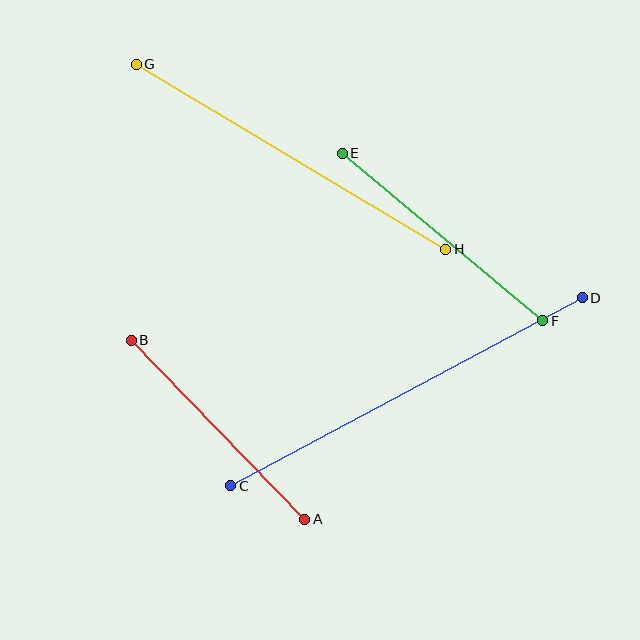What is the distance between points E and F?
The distance is approximately 261 pixels.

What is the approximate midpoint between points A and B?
The midpoint is at approximately (218, 430) pixels.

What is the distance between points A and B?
The distance is approximately 250 pixels.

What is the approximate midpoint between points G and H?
The midpoint is at approximately (291, 157) pixels.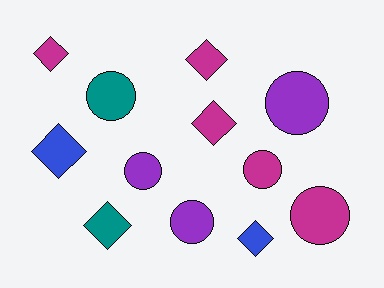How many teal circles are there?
There is 1 teal circle.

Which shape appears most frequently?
Diamond, with 6 objects.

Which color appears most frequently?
Magenta, with 5 objects.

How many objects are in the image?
There are 12 objects.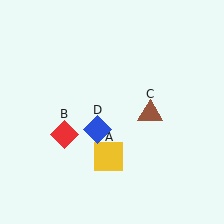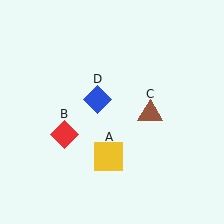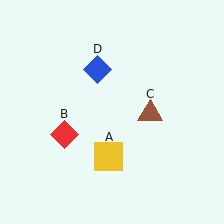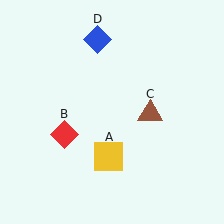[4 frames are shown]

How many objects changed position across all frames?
1 object changed position: blue diamond (object D).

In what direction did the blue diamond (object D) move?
The blue diamond (object D) moved up.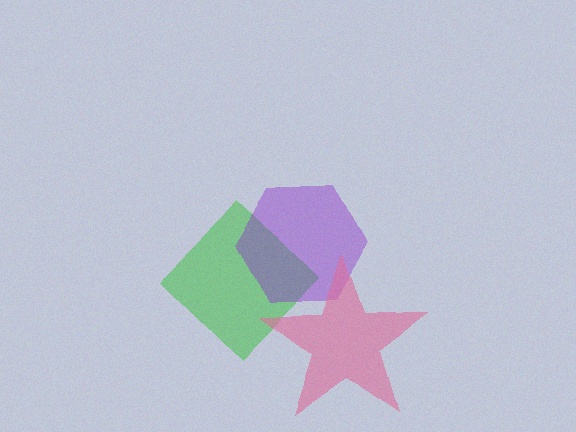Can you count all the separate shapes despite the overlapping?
Yes, there are 3 separate shapes.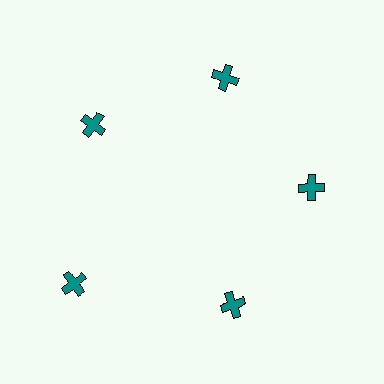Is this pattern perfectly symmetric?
No. The 5 teal crosses are arranged in a ring, but one element near the 8 o'clock position is pushed outward from the center, breaking the 5-fold rotational symmetry.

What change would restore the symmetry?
The symmetry would be restored by moving it inward, back onto the ring so that all 5 crosses sit at equal angles and equal distance from the center.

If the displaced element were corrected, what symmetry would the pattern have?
It would have 5-fold rotational symmetry — the pattern would map onto itself every 72 degrees.